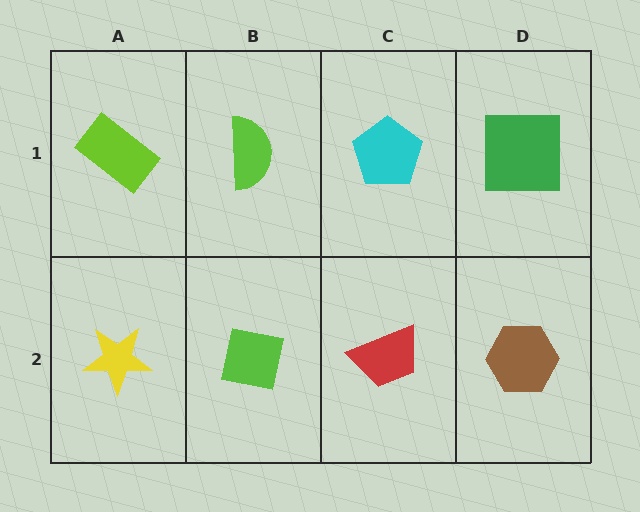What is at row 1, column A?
A lime rectangle.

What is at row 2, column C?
A red trapezoid.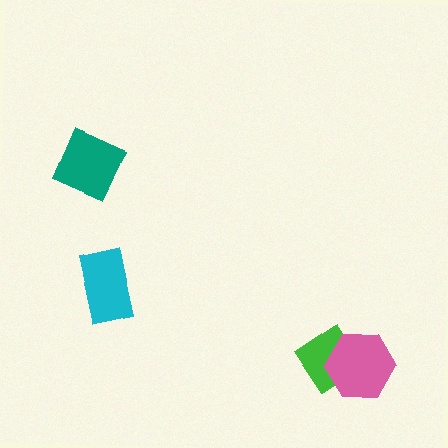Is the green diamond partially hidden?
Yes, it is partially covered by another shape.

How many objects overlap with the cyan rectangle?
0 objects overlap with the cyan rectangle.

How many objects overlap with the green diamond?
1 object overlaps with the green diamond.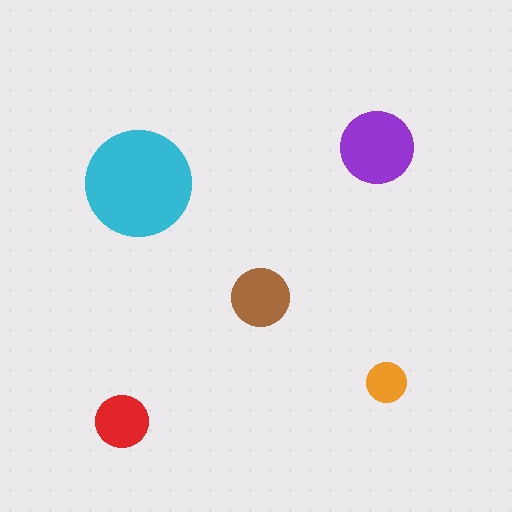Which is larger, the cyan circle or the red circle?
The cyan one.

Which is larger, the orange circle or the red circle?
The red one.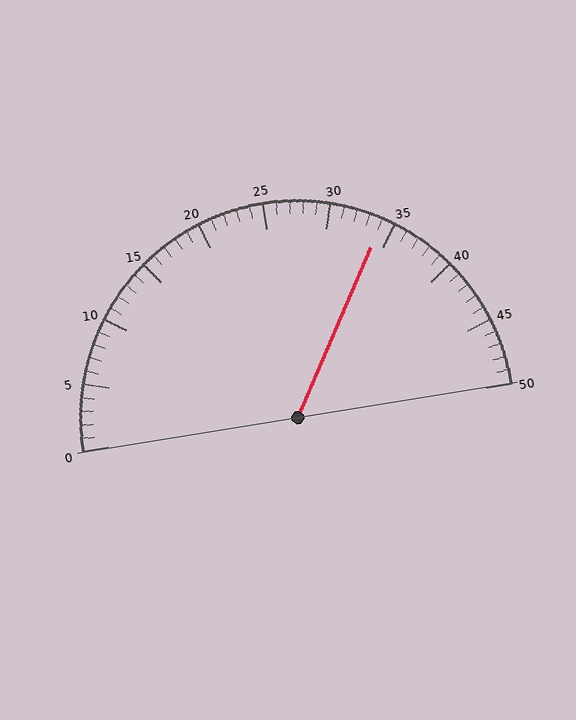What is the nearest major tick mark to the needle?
The nearest major tick mark is 35.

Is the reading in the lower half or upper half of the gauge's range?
The reading is in the upper half of the range (0 to 50).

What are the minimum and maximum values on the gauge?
The gauge ranges from 0 to 50.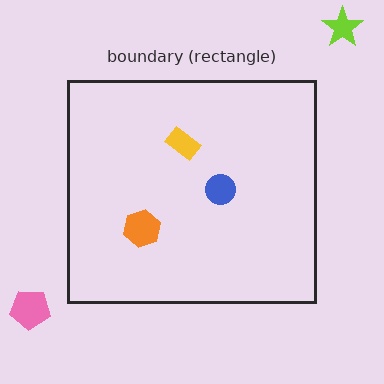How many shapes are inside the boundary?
3 inside, 2 outside.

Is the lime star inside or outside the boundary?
Outside.